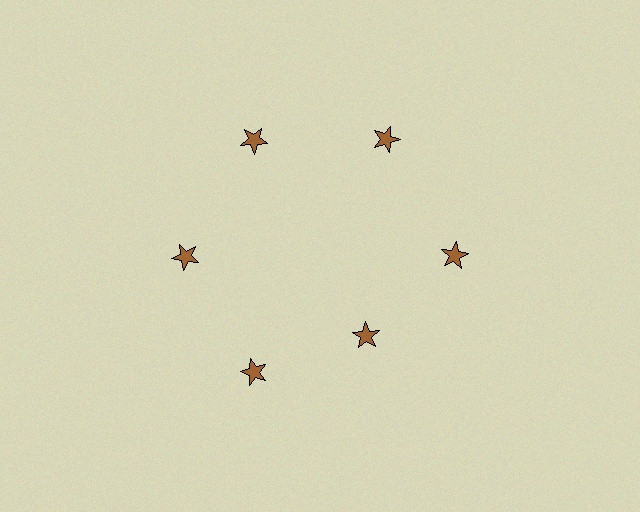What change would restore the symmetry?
The symmetry would be restored by moving it outward, back onto the ring so that all 6 stars sit at equal angles and equal distance from the center.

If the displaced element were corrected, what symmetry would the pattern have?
It would have 6-fold rotational symmetry — the pattern would map onto itself every 60 degrees.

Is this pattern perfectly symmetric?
No. The 6 brown stars are arranged in a ring, but one element near the 5 o'clock position is pulled inward toward the center, breaking the 6-fold rotational symmetry.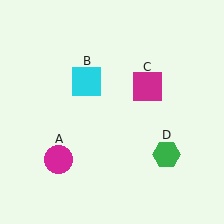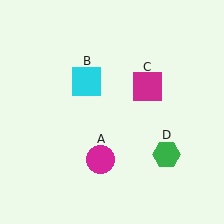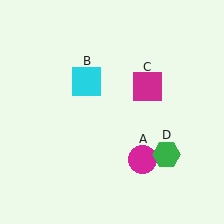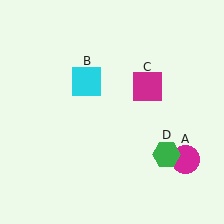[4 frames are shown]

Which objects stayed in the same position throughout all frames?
Cyan square (object B) and magenta square (object C) and green hexagon (object D) remained stationary.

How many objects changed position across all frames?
1 object changed position: magenta circle (object A).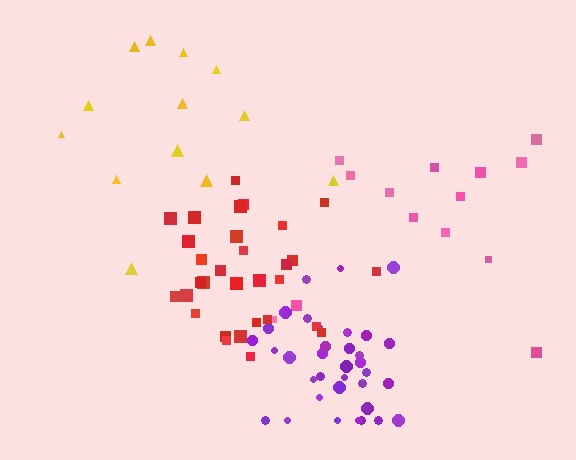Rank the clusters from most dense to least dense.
purple, red, pink, yellow.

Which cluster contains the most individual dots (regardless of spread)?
Purple (35).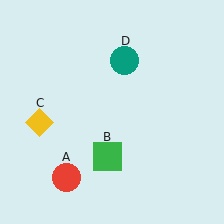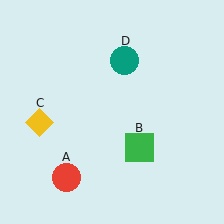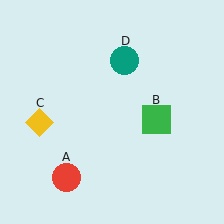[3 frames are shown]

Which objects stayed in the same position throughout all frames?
Red circle (object A) and yellow diamond (object C) and teal circle (object D) remained stationary.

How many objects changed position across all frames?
1 object changed position: green square (object B).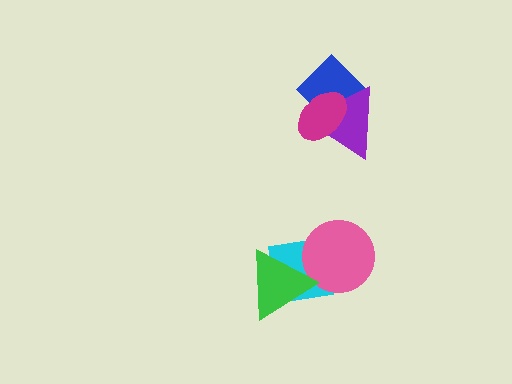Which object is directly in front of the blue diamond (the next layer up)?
The purple triangle is directly in front of the blue diamond.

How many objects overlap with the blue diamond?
2 objects overlap with the blue diamond.